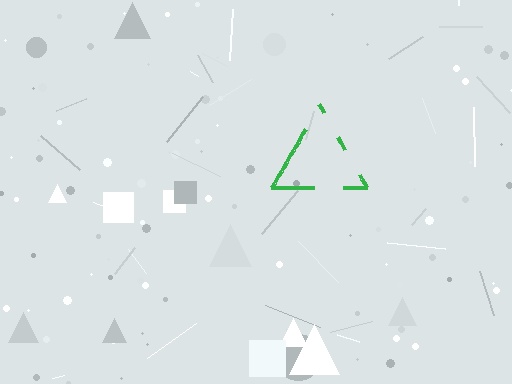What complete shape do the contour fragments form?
The contour fragments form a triangle.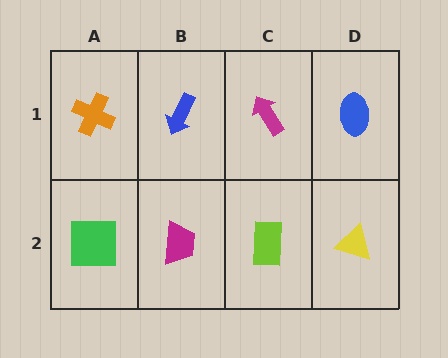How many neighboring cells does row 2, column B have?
3.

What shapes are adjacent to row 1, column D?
A yellow triangle (row 2, column D), a magenta arrow (row 1, column C).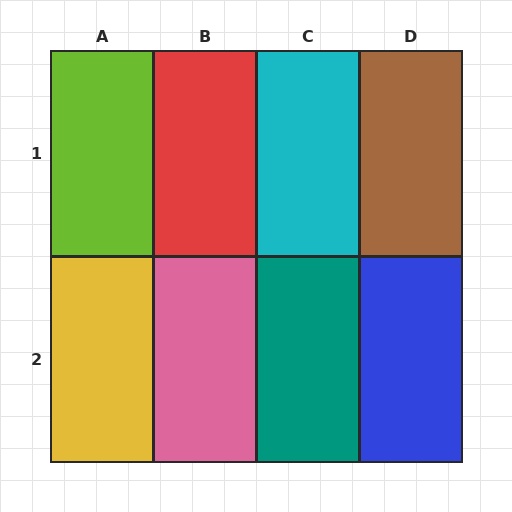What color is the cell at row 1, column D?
Brown.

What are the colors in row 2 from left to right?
Yellow, pink, teal, blue.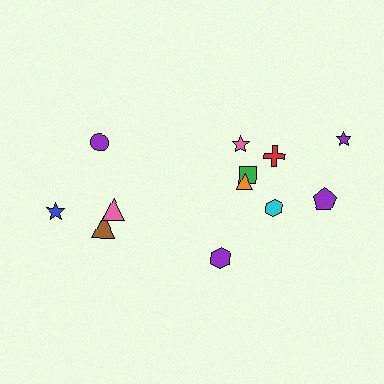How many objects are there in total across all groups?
There are 12 objects.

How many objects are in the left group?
There are 4 objects.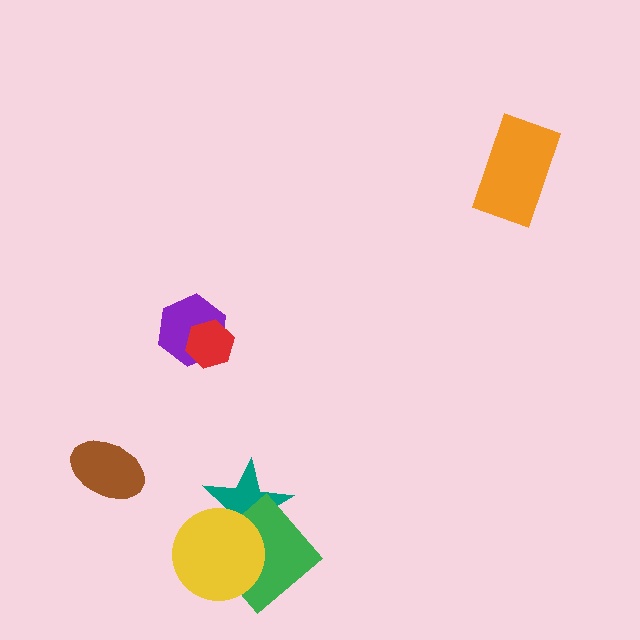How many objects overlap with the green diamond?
2 objects overlap with the green diamond.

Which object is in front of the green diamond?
The yellow circle is in front of the green diamond.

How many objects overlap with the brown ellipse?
0 objects overlap with the brown ellipse.